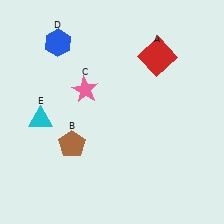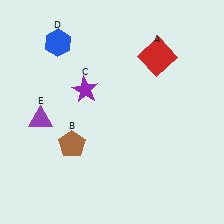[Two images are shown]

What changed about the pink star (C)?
In Image 1, C is pink. In Image 2, it changed to purple.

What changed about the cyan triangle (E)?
In Image 1, E is cyan. In Image 2, it changed to purple.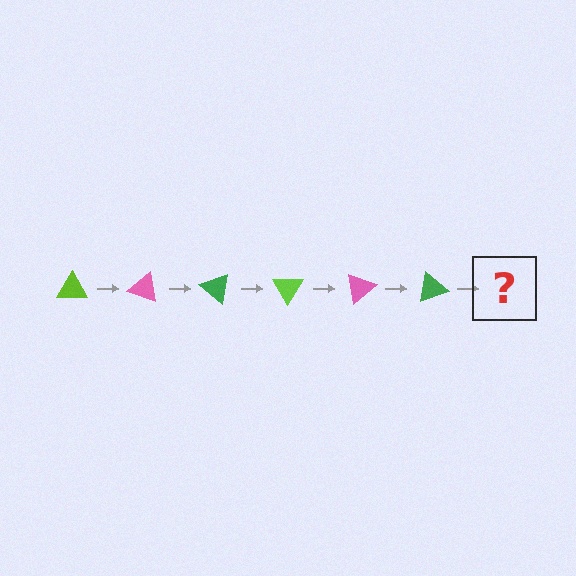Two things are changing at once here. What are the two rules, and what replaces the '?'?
The two rules are that it rotates 20 degrees each step and the color cycles through lime, pink, and green. The '?' should be a lime triangle, rotated 120 degrees from the start.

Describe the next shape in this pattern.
It should be a lime triangle, rotated 120 degrees from the start.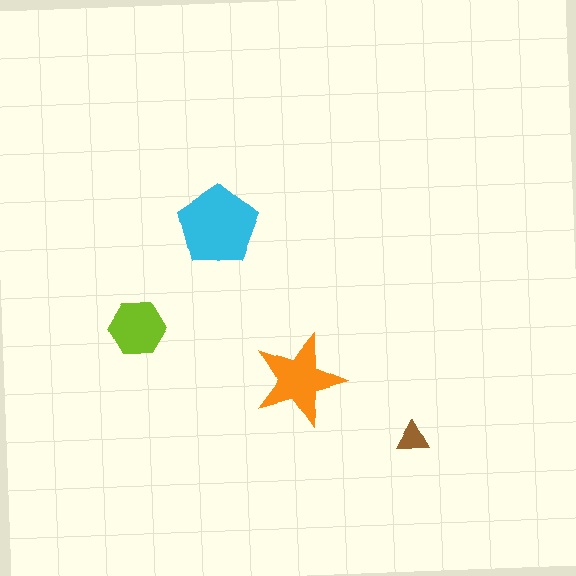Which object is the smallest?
The brown triangle.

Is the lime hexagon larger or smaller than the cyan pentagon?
Smaller.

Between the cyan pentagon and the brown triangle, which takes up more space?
The cyan pentagon.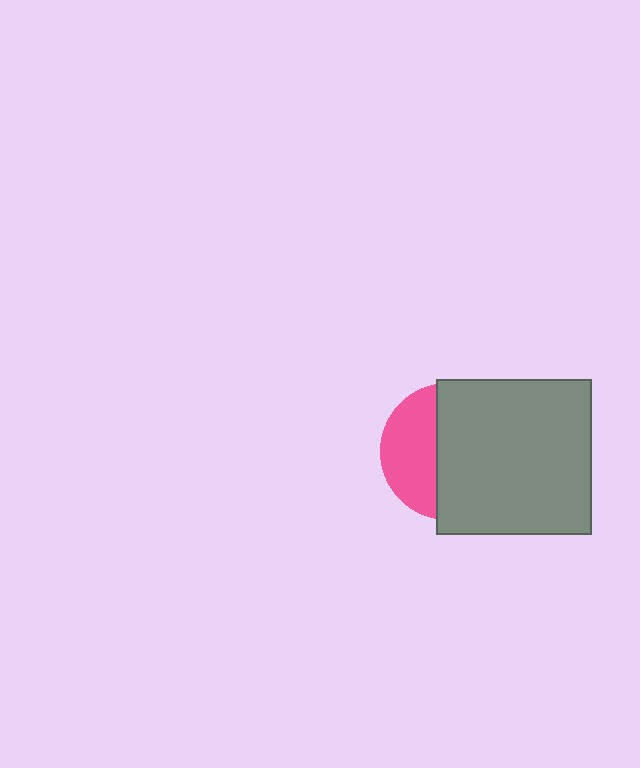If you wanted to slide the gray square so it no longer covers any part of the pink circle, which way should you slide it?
Slide it right — that is the most direct way to separate the two shapes.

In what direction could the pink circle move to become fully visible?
The pink circle could move left. That would shift it out from behind the gray square entirely.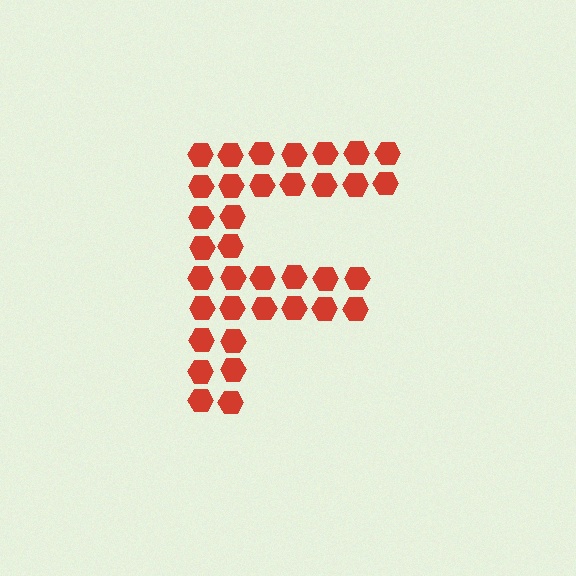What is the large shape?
The large shape is the letter F.